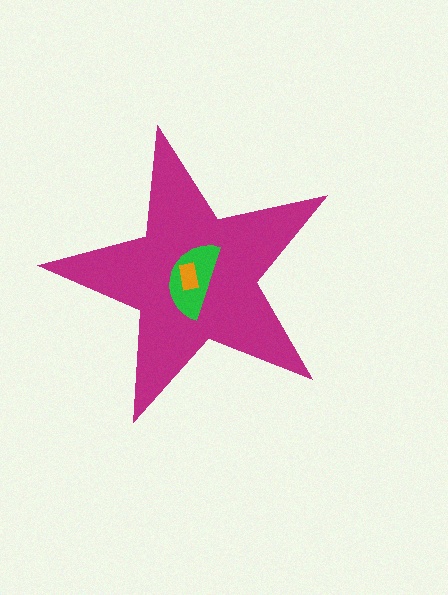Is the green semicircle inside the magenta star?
Yes.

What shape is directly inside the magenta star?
The green semicircle.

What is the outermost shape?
The magenta star.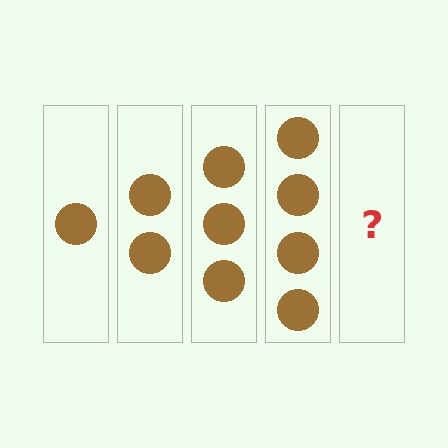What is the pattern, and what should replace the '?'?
The pattern is that each step adds one more circle. The '?' should be 5 circles.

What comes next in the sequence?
The next element should be 5 circles.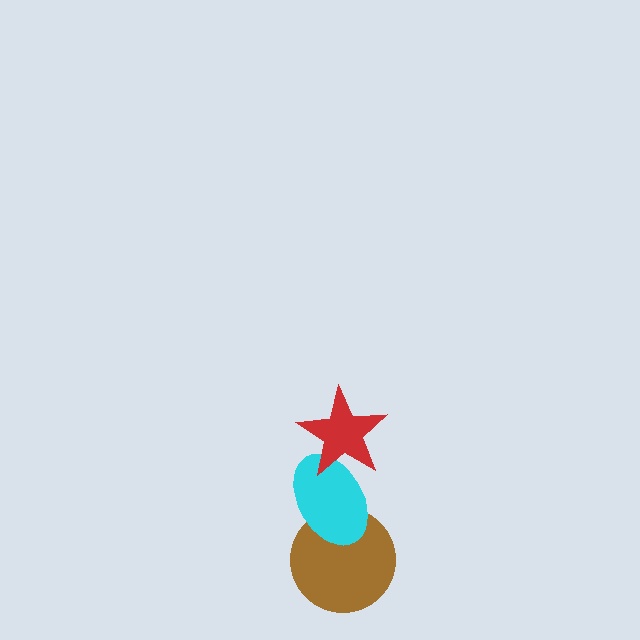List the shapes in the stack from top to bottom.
From top to bottom: the red star, the cyan ellipse, the brown circle.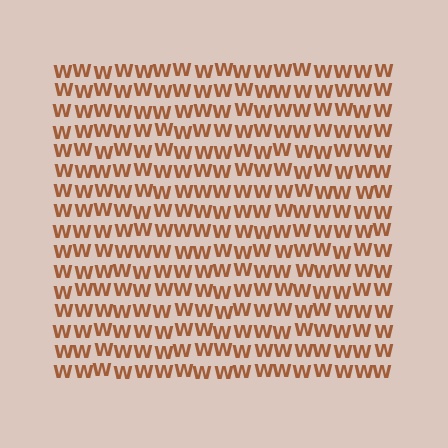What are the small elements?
The small elements are letter W's.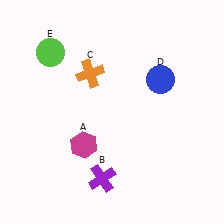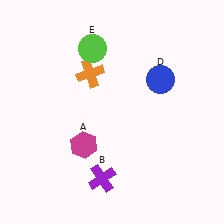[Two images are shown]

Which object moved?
The lime circle (E) moved right.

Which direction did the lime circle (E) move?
The lime circle (E) moved right.